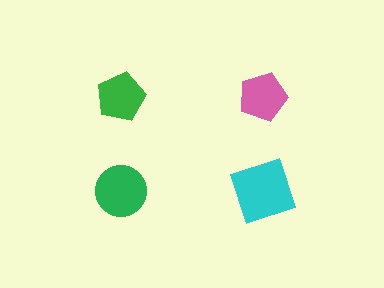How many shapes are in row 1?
2 shapes.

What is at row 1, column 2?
A pink pentagon.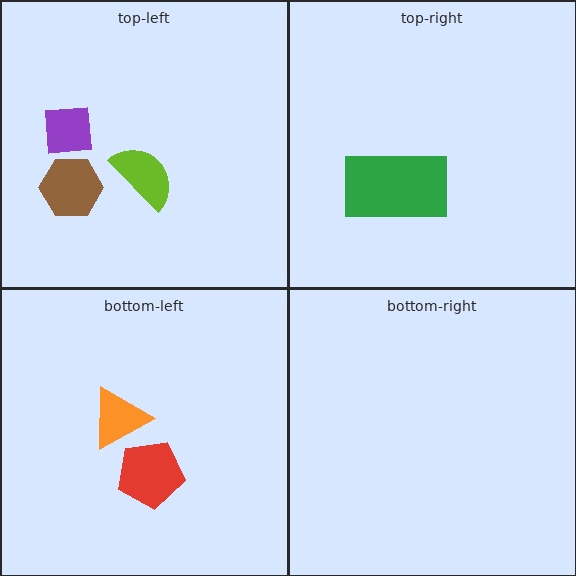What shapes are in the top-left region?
The purple square, the brown hexagon, the lime semicircle.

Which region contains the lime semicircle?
The top-left region.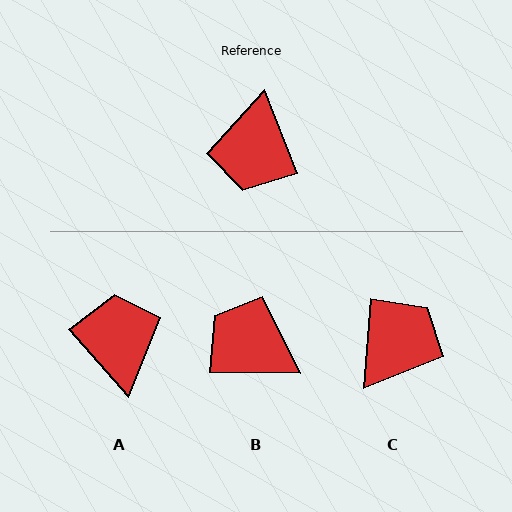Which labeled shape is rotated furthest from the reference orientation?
A, about 160 degrees away.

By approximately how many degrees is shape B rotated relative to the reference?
Approximately 112 degrees clockwise.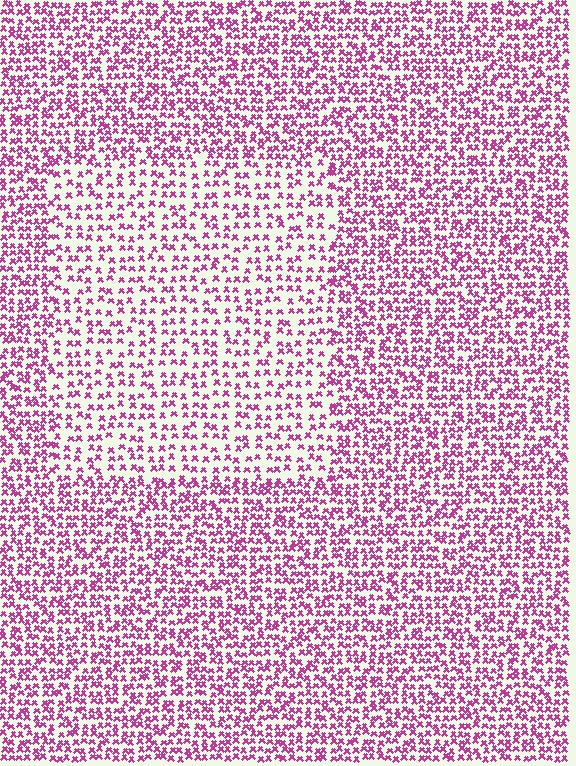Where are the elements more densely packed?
The elements are more densely packed outside the rectangle boundary.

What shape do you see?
I see a rectangle.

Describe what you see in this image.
The image contains small magenta elements arranged at two different densities. A rectangle-shaped region is visible where the elements are less densely packed than the surrounding area.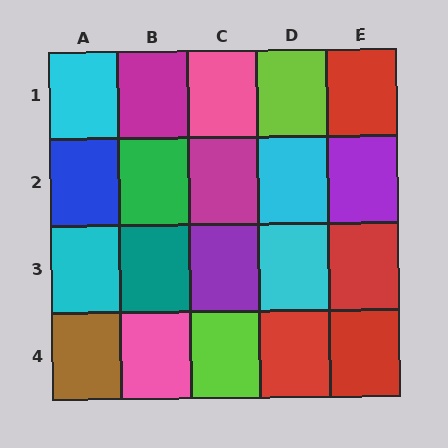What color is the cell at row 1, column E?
Red.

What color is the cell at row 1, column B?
Magenta.